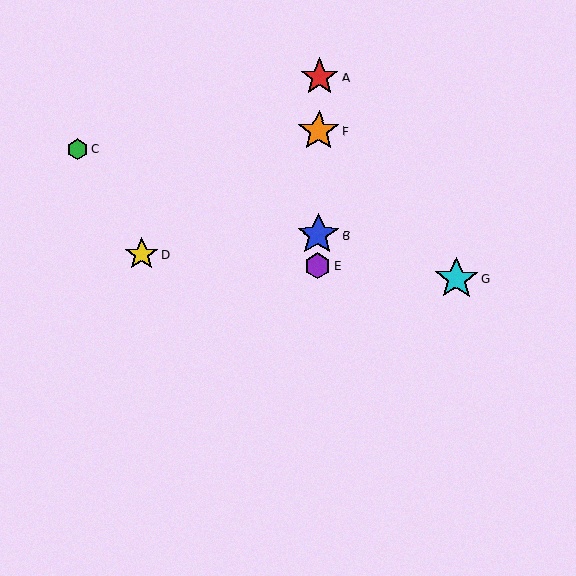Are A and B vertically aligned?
Yes, both are at x≈319.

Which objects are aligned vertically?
Objects A, B, E, F are aligned vertically.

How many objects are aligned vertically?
4 objects (A, B, E, F) are aligned vertically.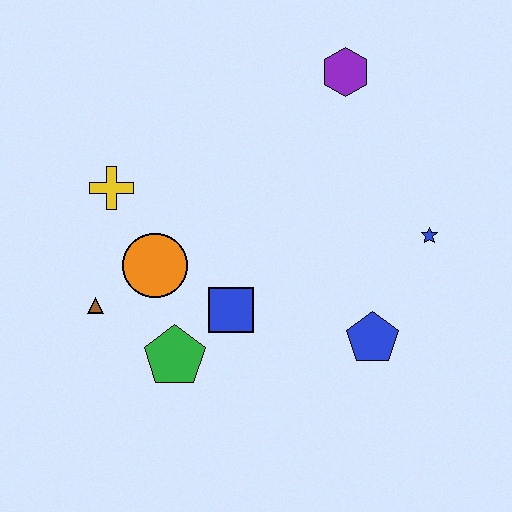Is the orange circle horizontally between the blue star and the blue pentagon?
No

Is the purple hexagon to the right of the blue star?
No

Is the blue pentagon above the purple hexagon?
No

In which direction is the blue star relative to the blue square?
The blue star is to the right of the blue square.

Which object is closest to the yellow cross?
The orange circle is closest to the yellow cross.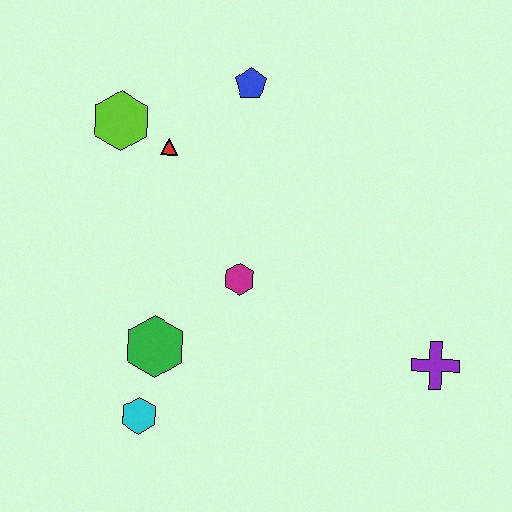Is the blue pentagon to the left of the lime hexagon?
No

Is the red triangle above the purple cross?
Yes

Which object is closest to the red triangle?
The lime hexagon is closest to the red triangle.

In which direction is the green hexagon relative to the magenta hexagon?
The green hexagon is to the left of the magenta hexagon.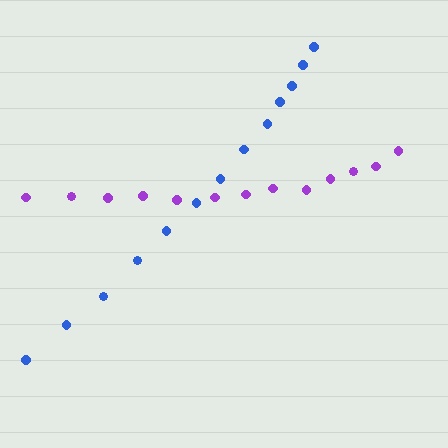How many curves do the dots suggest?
There are 2 distinct paths.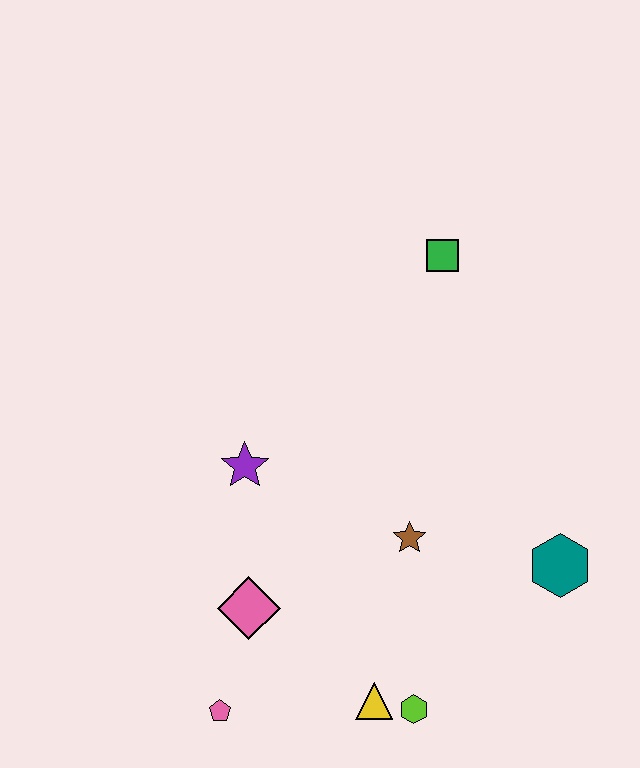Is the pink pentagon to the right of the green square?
No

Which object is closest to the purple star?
The pink diamond is closest to the purple star.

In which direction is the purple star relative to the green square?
The purple star is below the green square.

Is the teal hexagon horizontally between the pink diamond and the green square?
No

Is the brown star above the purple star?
No